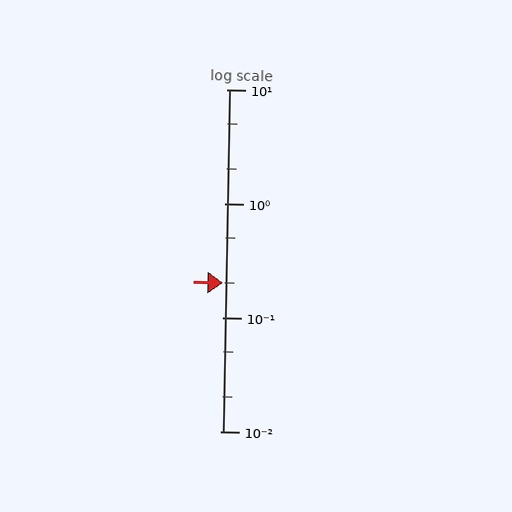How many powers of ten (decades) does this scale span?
The scale spans 3 decades, from 0.01 to 10.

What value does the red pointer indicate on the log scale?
The pointer indicates approximately 0.2.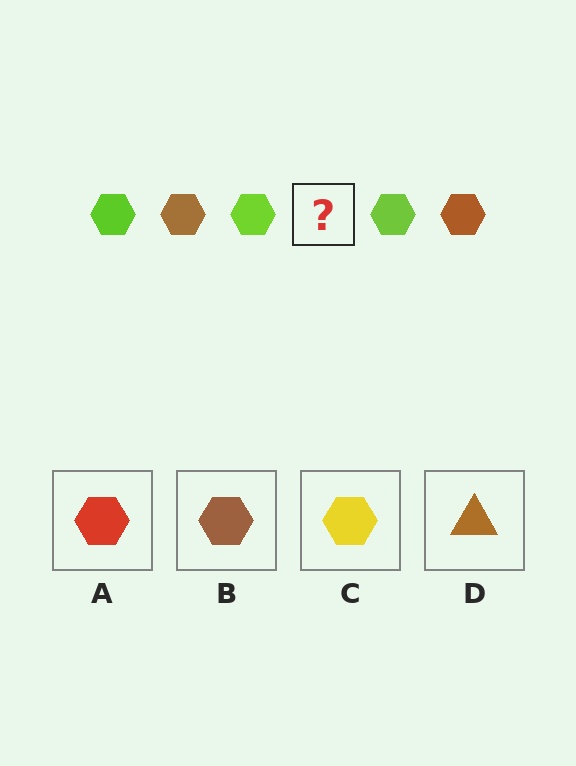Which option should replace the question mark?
Option B.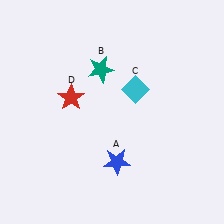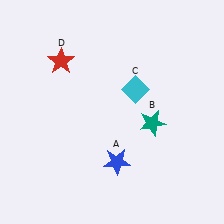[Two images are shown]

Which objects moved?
The objects that moved are: the teal star (B), the red star (D).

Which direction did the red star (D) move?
The red star (D) moved up.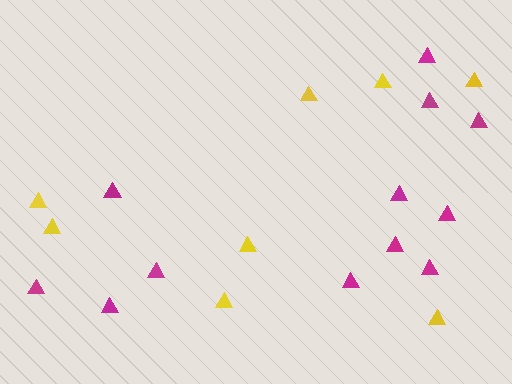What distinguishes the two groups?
There are 2 groups: one group of magenta triangles (12) and one group of yellow triangles (8).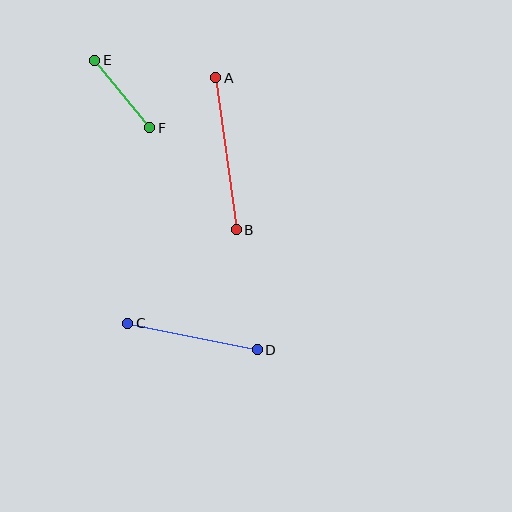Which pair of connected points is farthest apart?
Points A and B are farthest apart.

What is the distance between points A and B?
The distance is approximately 154 pixels.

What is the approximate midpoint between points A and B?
The midpoint is at approximately (226, 154) pixels.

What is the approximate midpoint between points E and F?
The midpoint is at approximately (122, 94) pixels.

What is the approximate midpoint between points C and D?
The midpoint is at approximately (193, 337) pixels.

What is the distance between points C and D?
The distance is approximately 132 pixels.